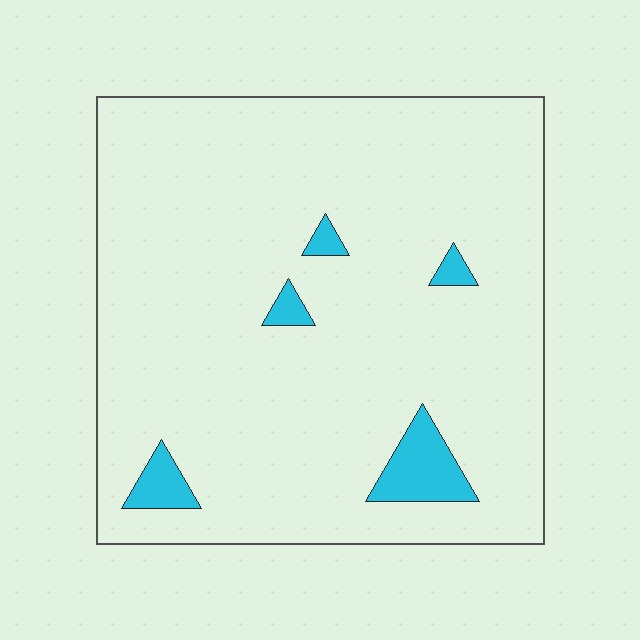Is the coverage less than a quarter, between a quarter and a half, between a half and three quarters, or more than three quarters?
Less than a quarter.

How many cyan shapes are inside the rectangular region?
5.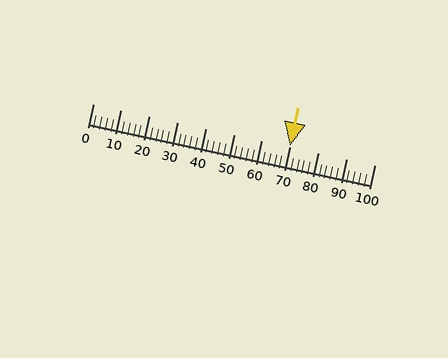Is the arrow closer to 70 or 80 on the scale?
The arrow is closer to 70.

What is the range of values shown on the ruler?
The ruler shows values from 0 to 100.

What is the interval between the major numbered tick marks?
The major tick marks are spaced 10 units apart.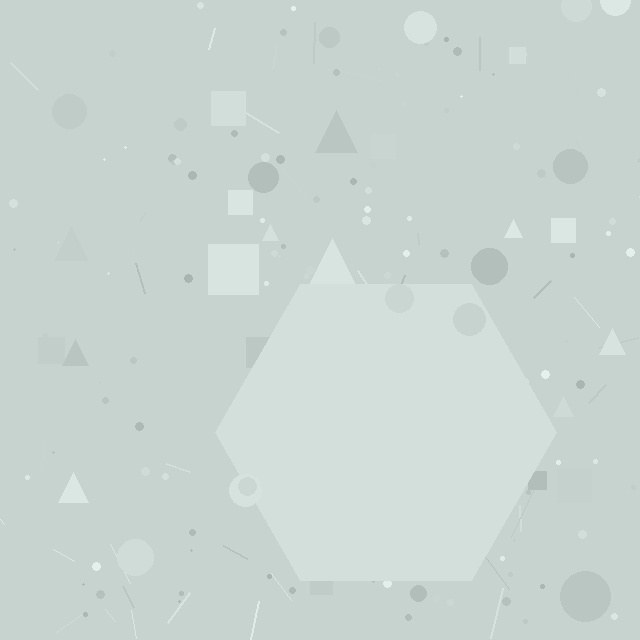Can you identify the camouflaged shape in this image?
The camouflaged shape is a hexagon.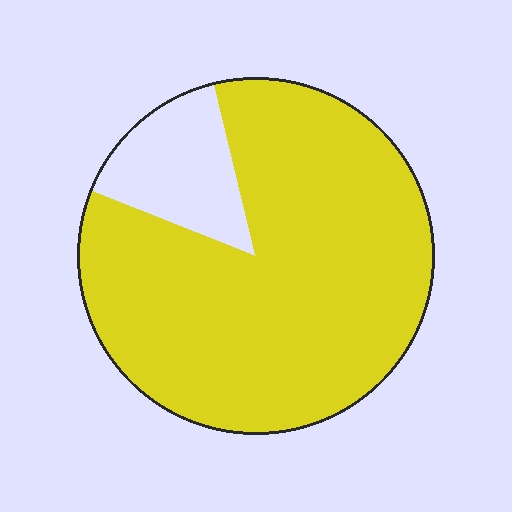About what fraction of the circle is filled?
About five sixths (5/6).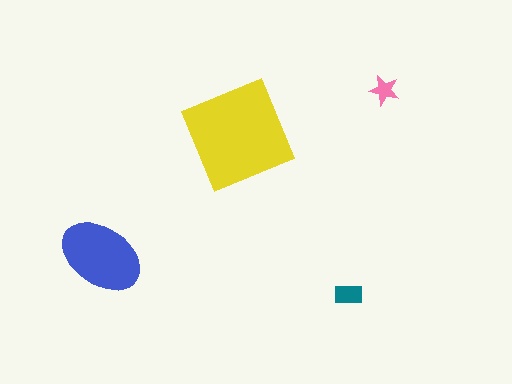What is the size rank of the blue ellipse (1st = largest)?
2nd.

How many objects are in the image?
There are 4 objects in the image.